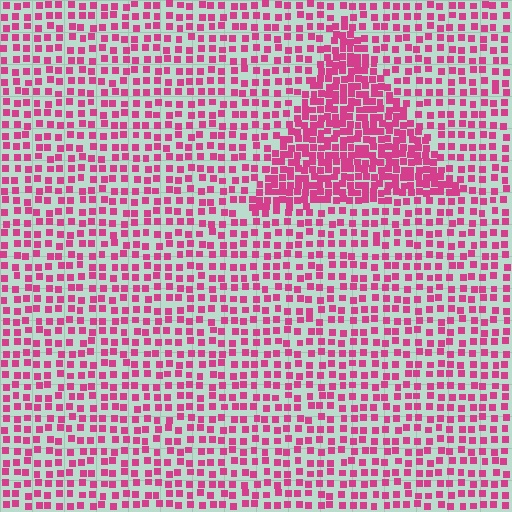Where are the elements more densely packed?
The elements are more densely packed inside the triangle boundary.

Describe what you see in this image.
The image contains small magenta elements arranged at two different densities. A triangle-shaped region is visible where the elements are more densely packed than the surrounding area.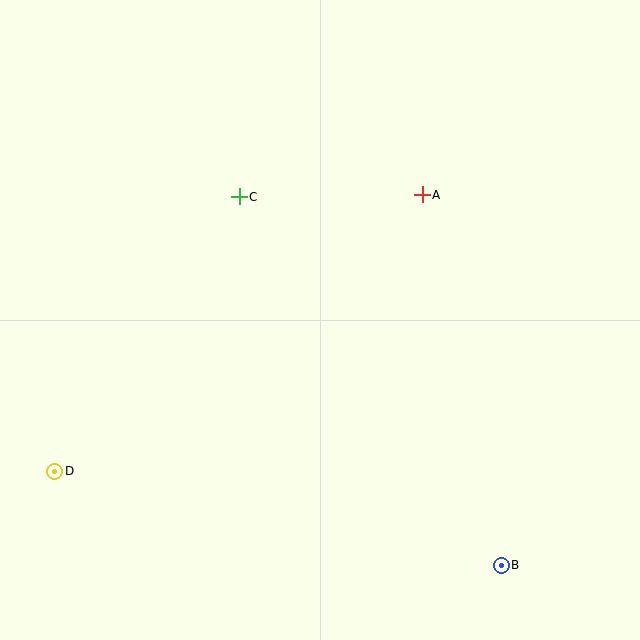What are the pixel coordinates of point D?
Point D is at (55, 471).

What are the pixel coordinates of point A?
Point A is at (422, 195).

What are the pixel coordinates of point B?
Point B is at (501, 565).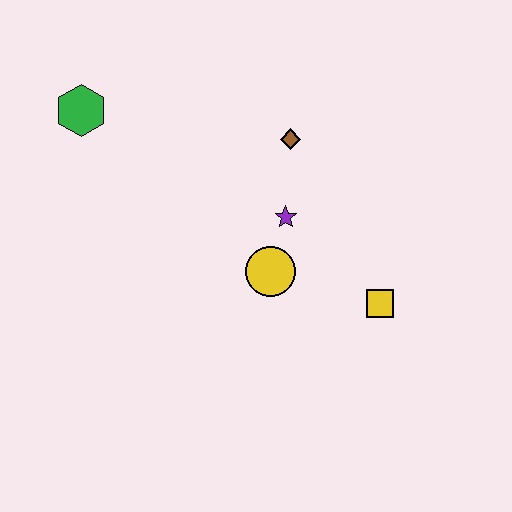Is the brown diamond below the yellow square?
No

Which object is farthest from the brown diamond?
The green hexagon is farthest from the brown diamond.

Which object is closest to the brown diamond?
The purple star is closest to the brown diamond.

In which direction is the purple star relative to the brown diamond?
The purple star is below the brown diamond.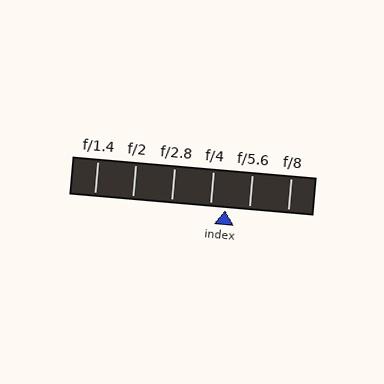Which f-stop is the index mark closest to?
The index mark is closest to f/4.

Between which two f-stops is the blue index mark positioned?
The index mark is between f/4 and f/5.6.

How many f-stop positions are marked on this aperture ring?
There are 6 f-stop positions marked.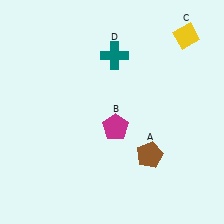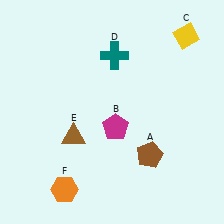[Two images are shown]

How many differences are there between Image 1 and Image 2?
There are 2 differences between the two images.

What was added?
A brown triangle (E), an orange hexagon (F) were added in Image 2.